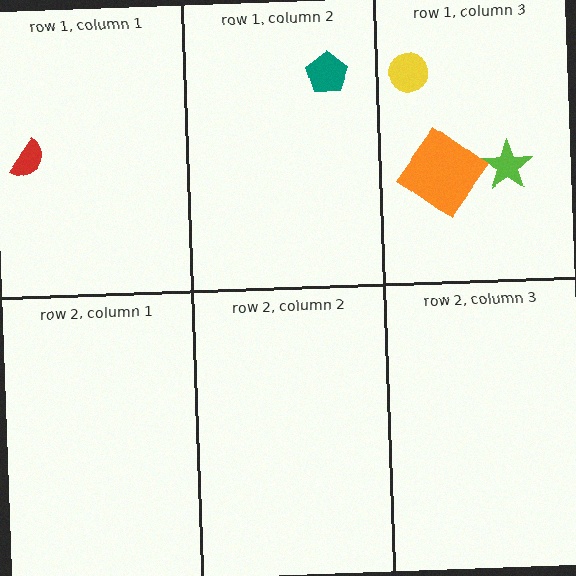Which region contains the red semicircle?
The row 1, column 1 region.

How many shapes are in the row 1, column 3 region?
3.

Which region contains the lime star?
The row 1, column 3 region.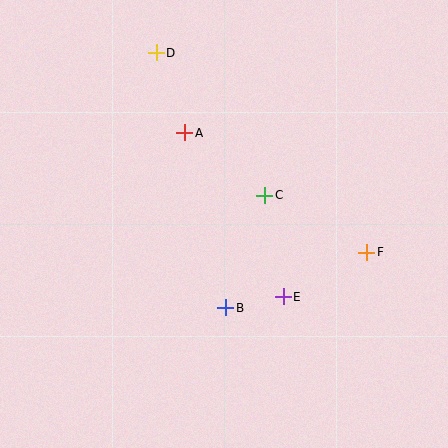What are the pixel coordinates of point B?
Point B is at (225, 308).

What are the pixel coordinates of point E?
Point E is at (283, 297).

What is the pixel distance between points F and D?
The distance between F and D is 290 pixels.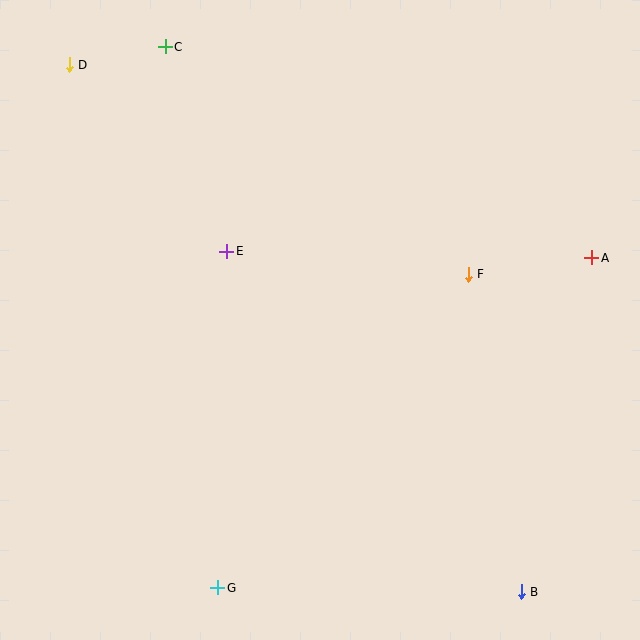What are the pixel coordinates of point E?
Point E is at (227, 251).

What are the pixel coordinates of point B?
Point B is at (521, 592).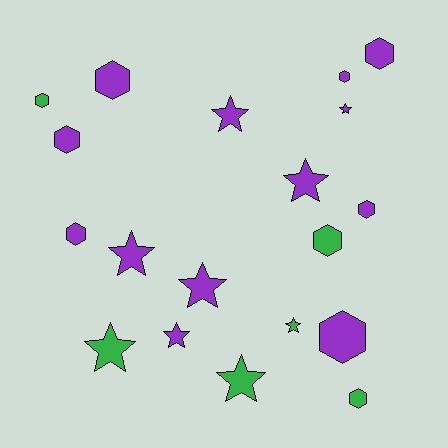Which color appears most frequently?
Purple, with 13 objects.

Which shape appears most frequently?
Hexagon, with 10 objects.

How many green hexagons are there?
There are 3 green hexagons.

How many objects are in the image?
There are 19 objects.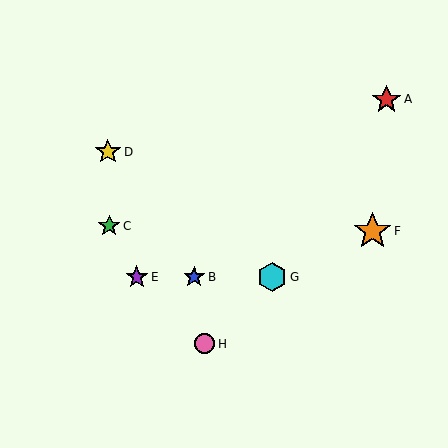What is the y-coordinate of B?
Object B is at y≈277.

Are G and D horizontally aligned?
No, G is at y≈277 and D is at y≈152.